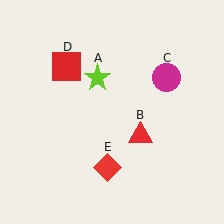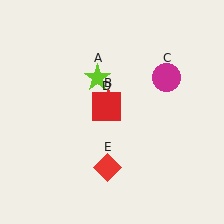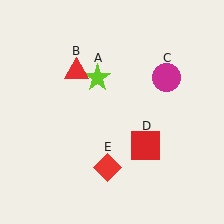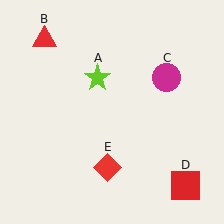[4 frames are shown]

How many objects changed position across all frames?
2 objects changed position: red triangle (object B), red square (object D).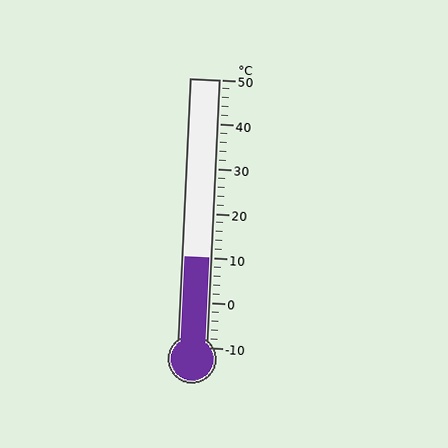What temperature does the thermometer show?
The thermometer shows approximately 10°C.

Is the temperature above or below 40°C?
The temperature is below 40°C.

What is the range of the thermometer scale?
The thermometer scale ranges from -10°C to 50°C.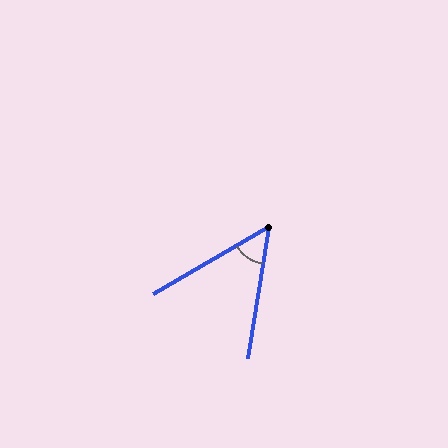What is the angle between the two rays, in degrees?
Approximately 51 degrees.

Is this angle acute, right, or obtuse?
It is acute.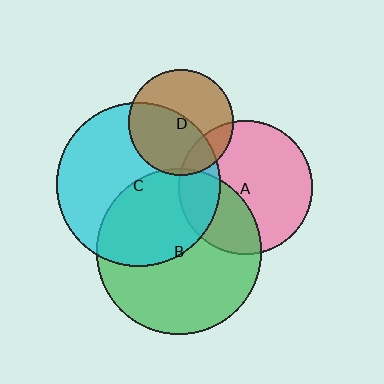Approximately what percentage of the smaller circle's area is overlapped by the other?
Approximately 5%.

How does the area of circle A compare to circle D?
Approximately 1.6 times.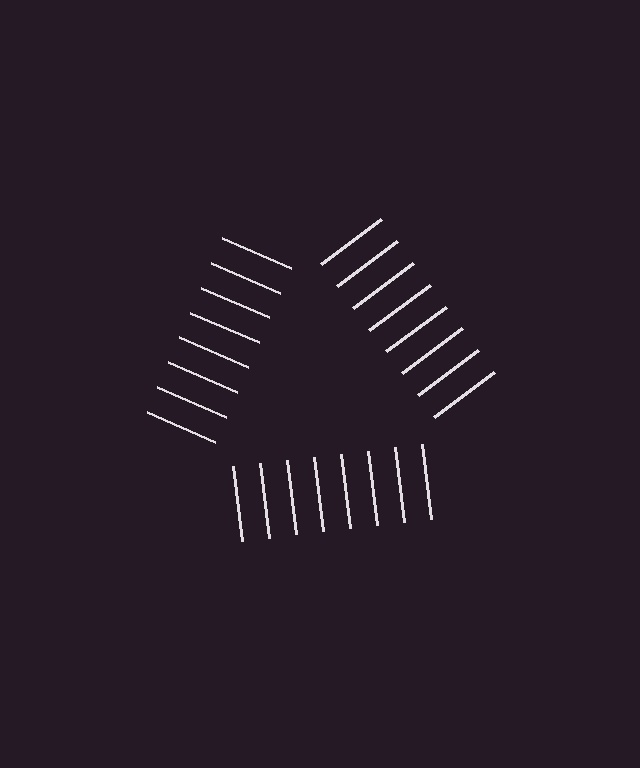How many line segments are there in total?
24 — 8 along each of the 3 edges.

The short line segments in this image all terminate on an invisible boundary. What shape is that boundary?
An illusory triangle — the line segments terminate on its edges but no continuous stroke is drawn.